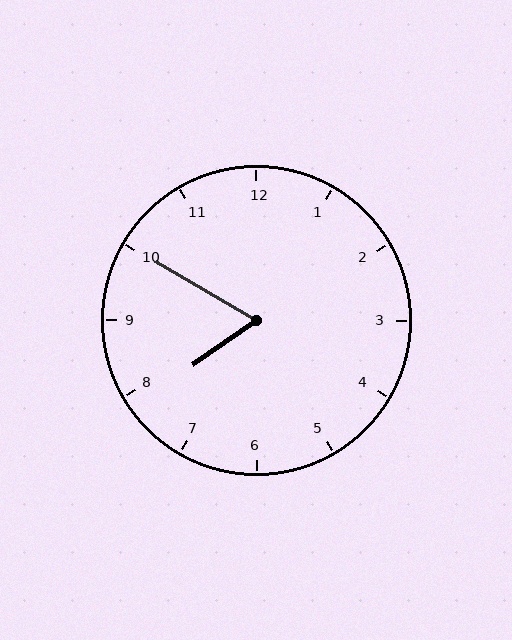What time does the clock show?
7:50.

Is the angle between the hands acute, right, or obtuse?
It is acute.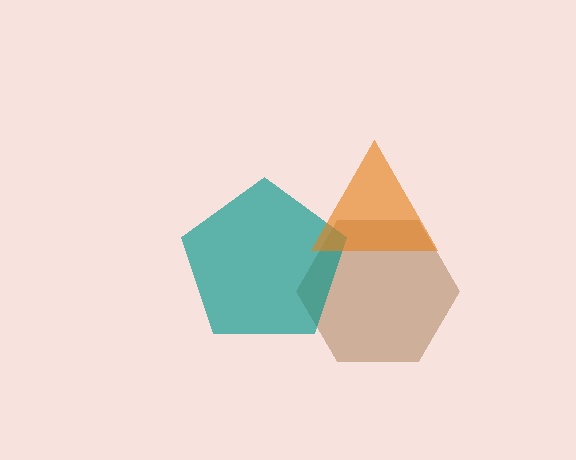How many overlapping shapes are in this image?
There are 3 overlapping shapes in the image.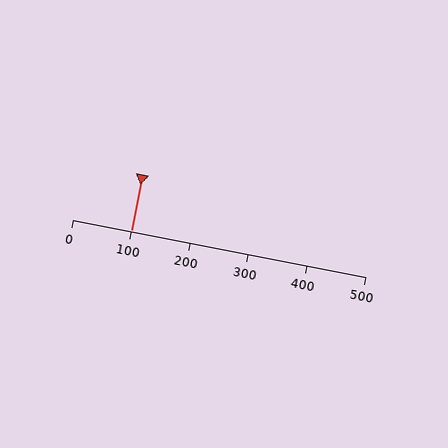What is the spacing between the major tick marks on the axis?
The major ticks are spaced 100 apart.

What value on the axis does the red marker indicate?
The marker indicates approximately 100.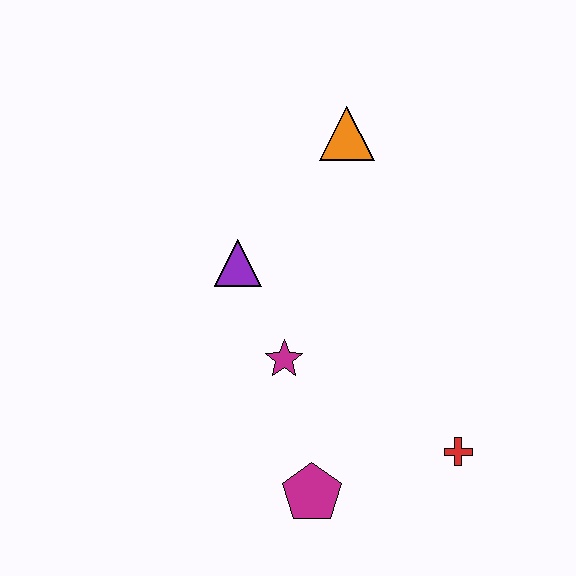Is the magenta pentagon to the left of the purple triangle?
No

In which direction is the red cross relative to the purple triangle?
The red cross is to the right of the purple triangle.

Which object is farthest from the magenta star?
The orange triangle is farthest from the magenta star.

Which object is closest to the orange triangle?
The purple triangle is closest to the orange triangle.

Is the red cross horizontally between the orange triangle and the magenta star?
No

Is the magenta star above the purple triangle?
No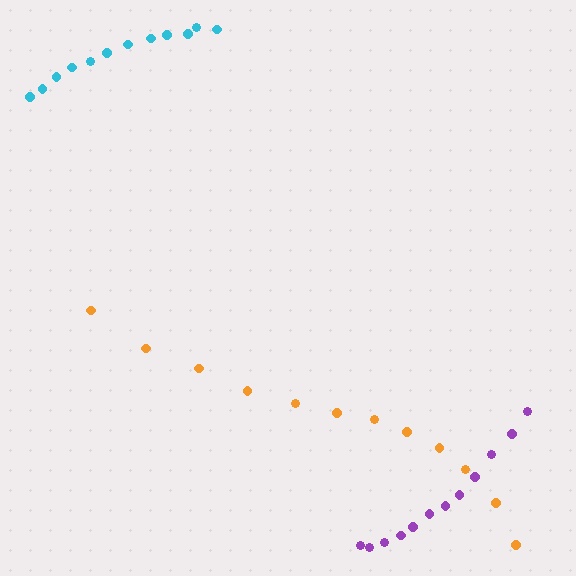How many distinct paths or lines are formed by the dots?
There are 3 distinct paths.